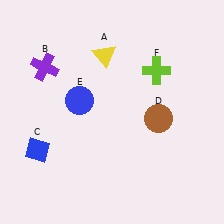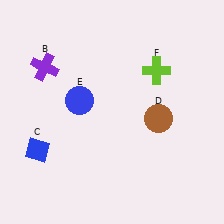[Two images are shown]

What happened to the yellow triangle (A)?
The yellow triangle (A) was removed in Image 2. It was in the top-left area of Image 1.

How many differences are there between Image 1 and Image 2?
There is 1 difference between the two images.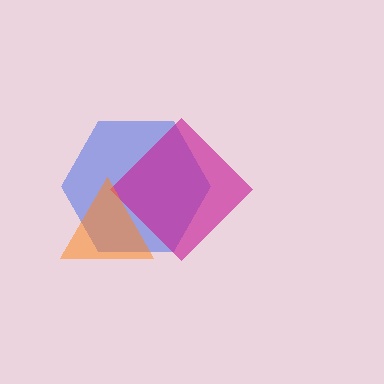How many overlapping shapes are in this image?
There are 3 overlapping shapes in the image.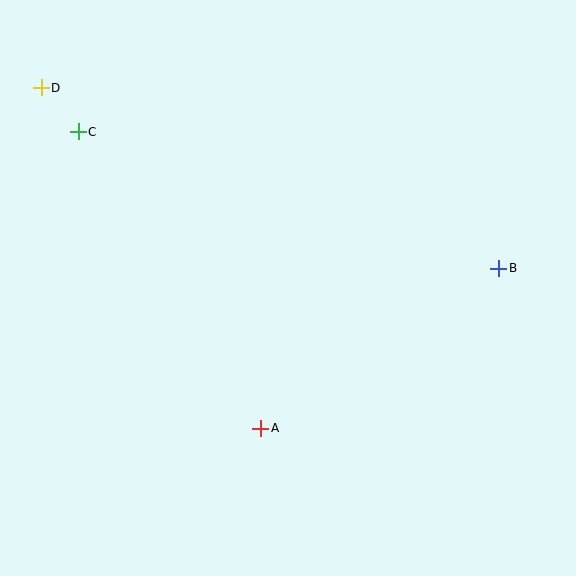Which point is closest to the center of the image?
Point A at (261, 428) is closest to the center.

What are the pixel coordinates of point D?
Point D is at (41, 88).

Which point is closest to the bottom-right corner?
Point B is closest to the bottom-right corner.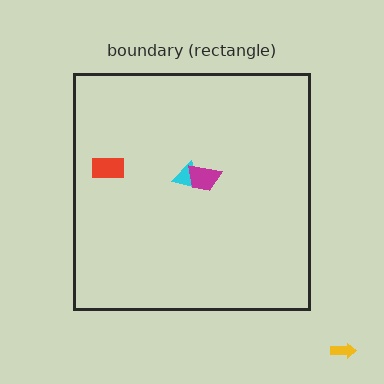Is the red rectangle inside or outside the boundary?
Inside.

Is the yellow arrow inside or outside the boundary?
Outside.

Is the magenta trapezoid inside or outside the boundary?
Inside.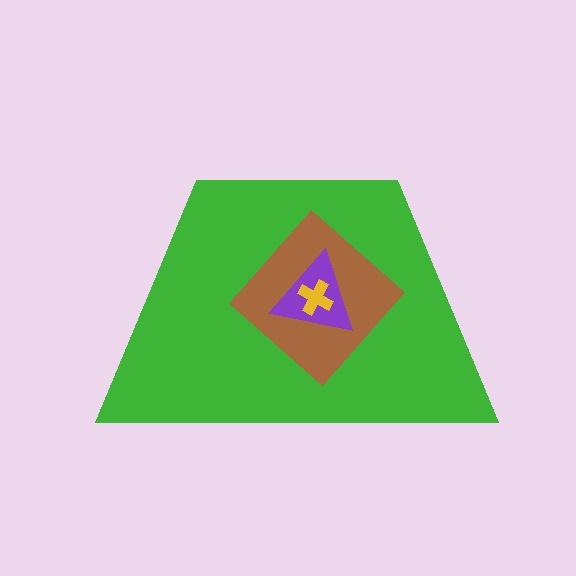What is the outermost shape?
The green trapezoid.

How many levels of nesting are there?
4.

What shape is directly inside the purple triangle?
The yellow cross.